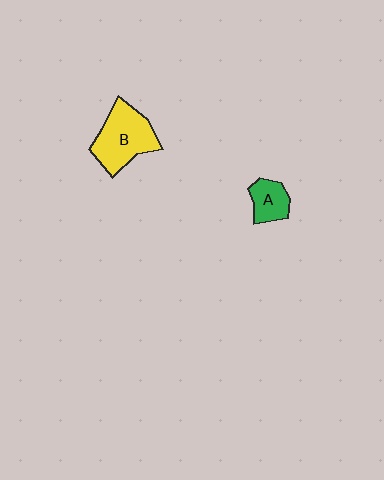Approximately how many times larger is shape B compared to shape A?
Approximately 2.1 times.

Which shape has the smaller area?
Shape A (green).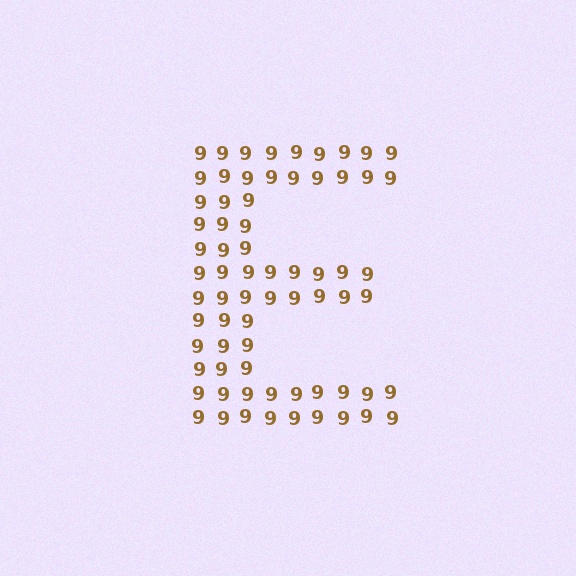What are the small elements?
The small elements are digit 9's.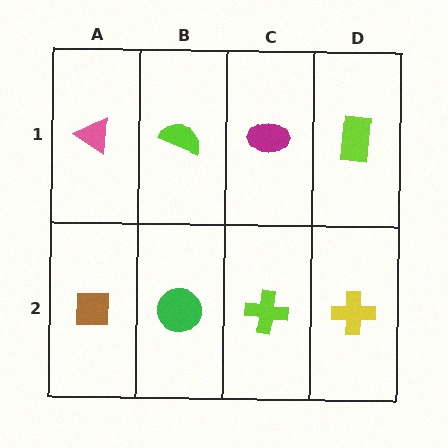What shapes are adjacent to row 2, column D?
A lime rectangle (row 1, column D), a lime cross (row 2, column C).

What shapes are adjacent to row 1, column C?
A lime cross (row 2, column C), a lime semicircle (row 1, column B), a lime rectangle (row 1, column D).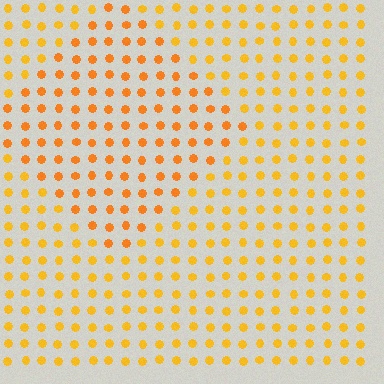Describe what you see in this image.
The image is filled with small yellow elements in a uniform arrangement. A diamond-shaped region is visible where the elements are tinted to a slightly different hue, forming a subtle color boundary.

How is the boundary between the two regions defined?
The boundary is defined purely by a slight shift in hue (about 17 degrees). Spacing, size, and orientation are identical on both sides.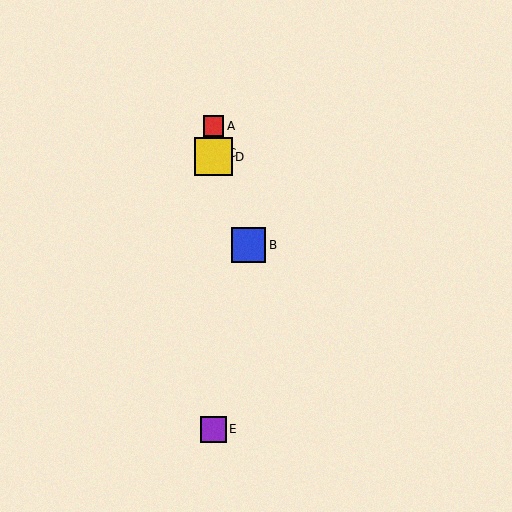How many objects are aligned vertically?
4 objects (A, C, D, E) are aligned vertically.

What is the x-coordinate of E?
Object E is at x≈213.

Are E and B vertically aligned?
No, E is at x≈213 and B is at x≈249.